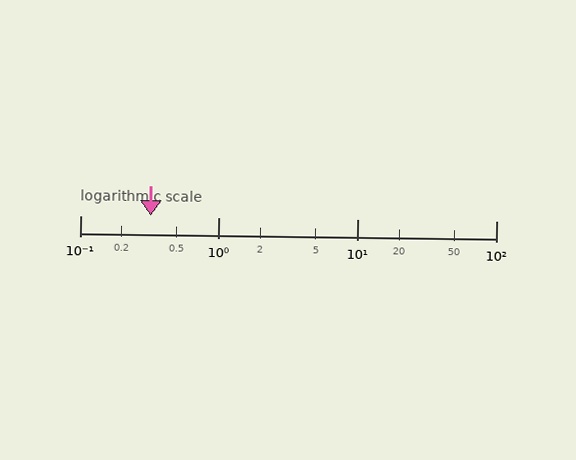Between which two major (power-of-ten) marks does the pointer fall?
The pointer is between 0.1 and 1.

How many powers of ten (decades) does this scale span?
The scale spans 3 decades, from 0.1 to 100.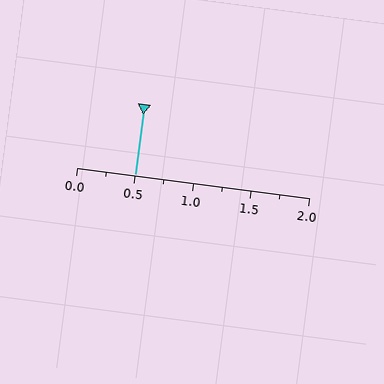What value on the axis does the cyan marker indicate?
The marker indicates approximately 0.5.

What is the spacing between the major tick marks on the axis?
The major ticks are spaced 0.5 apart.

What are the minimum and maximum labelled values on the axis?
The axis runs from 0.0 to 2.0.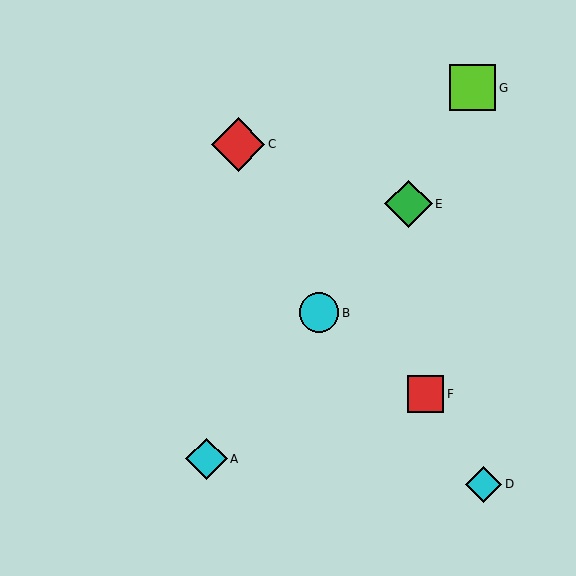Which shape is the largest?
The red diamond (labeled C) is the largest.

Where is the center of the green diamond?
The center of the green diamond is at (409, 204).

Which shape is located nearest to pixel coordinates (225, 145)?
The red diamond (labeled C) at (238, 144) is nearest to that location.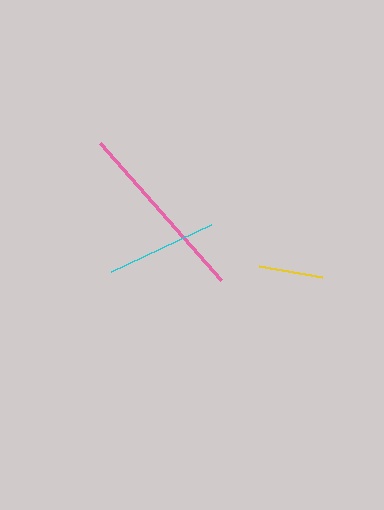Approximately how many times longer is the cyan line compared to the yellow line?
The cyan line is approximately 1.7 times the length of the yellow line.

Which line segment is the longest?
The pink line is the longest at approximately 183 pixels.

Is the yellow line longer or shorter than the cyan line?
The cyan line is longer than the yellow line.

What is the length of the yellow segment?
The yellow segment is approximately 64 pixels long.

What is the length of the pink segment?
The pink segment is approximately 183 pixels long.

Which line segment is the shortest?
The yellow line is the shortest at approximately 64 pixels.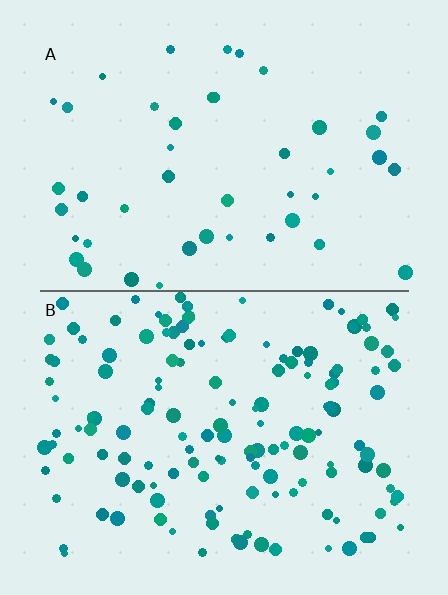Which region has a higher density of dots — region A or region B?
B (the bottom).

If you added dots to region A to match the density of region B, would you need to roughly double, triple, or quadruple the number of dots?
Approximately quadruple.